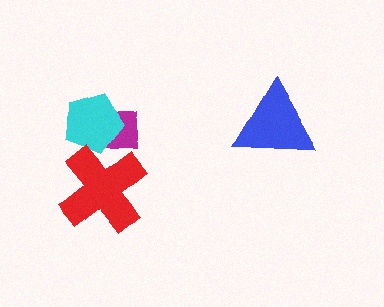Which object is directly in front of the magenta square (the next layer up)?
The cyan pentagon is directly in front of the magenta square.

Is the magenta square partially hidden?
Yes, it is partially covered by another shape.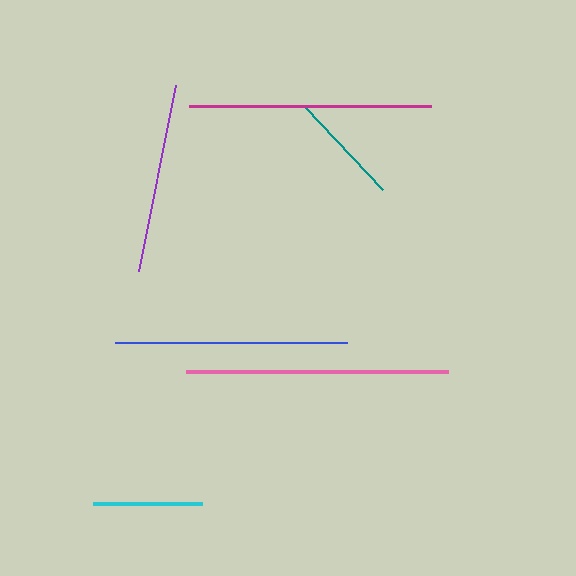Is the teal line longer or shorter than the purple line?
The purple line is longer than the teal line.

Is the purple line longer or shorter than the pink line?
The pink line is longer than the purple line.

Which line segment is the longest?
The pink line is the longest at approximately 262 pixels.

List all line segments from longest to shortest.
From longest to shortest: pink, magenta, blue, purple, teal, cyan.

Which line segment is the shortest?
The cyan line is the shortest at approximately 109 pixels.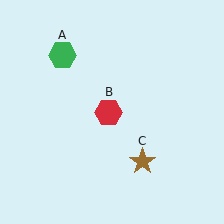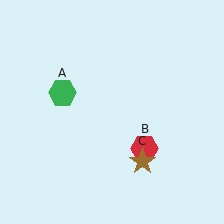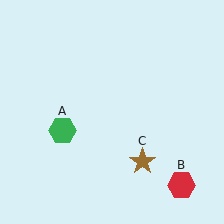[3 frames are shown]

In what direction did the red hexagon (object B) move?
The red hexagon (object B) moved down and to the right.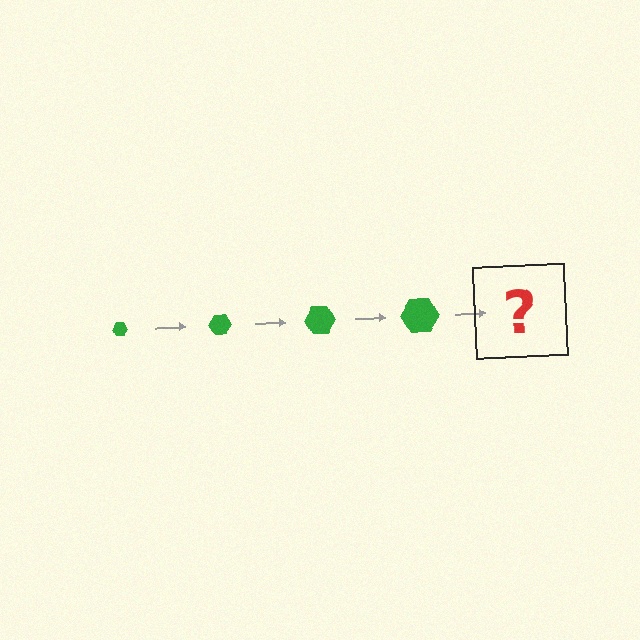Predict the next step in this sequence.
The next step is a green hexagon, larger than the previous one.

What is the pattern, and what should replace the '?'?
The pattern is that the hexagon gets progressively larger each step. The '?' should be a green hexagon, larger than the previous one.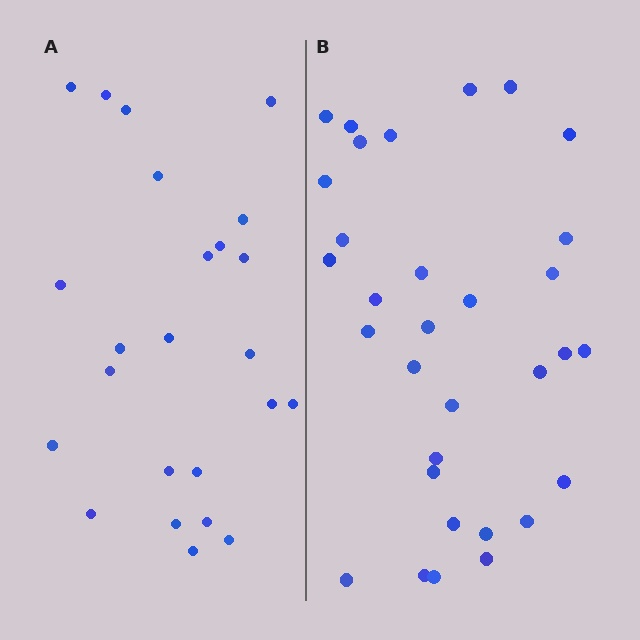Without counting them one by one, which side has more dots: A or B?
Region B (the right region) has more dots.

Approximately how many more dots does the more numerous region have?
Region B has roughly 8 or so more dots than region A.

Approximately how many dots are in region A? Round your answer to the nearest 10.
About 20 dots. (The exact count is 24, which rounds to 20.)